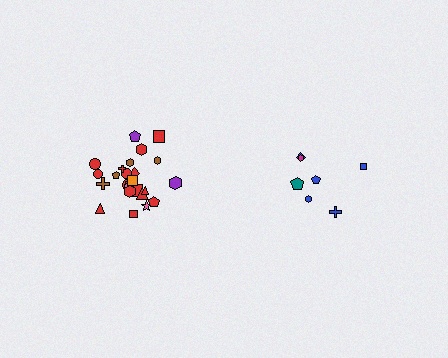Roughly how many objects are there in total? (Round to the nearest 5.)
Roughly 30 objects in total.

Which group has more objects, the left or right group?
The left group.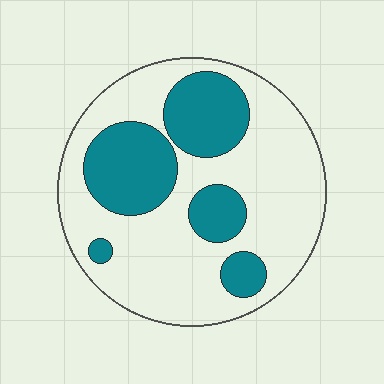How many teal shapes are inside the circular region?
5.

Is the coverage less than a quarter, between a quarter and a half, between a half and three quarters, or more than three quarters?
Between a quarter and a half.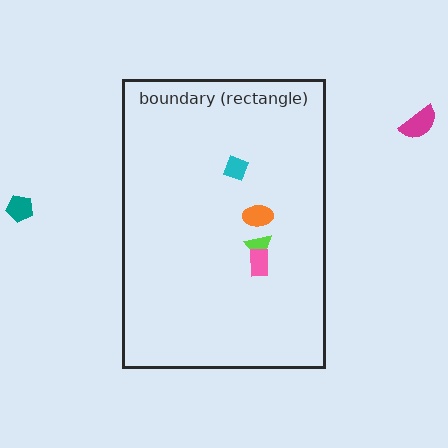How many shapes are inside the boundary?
4 inside, 2 outside.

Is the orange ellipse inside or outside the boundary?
Inside.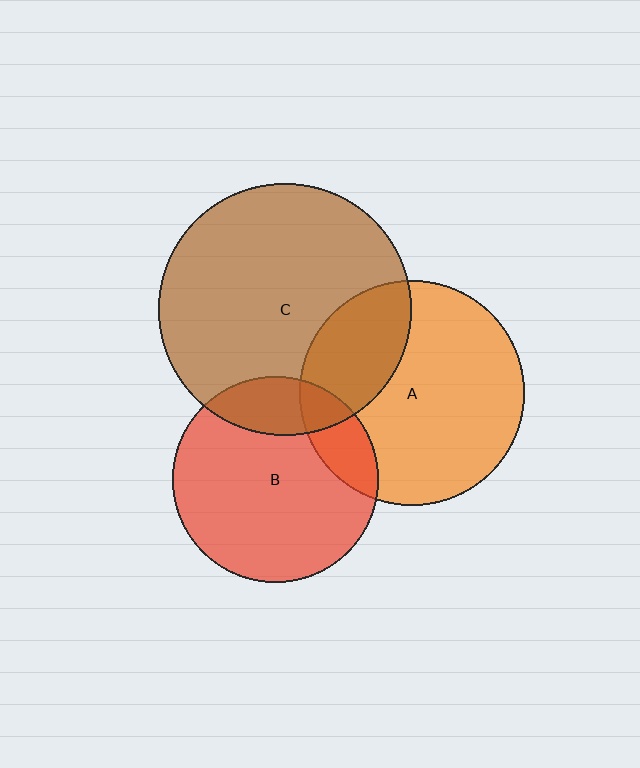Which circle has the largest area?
Circle C (brown).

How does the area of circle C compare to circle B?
Approximately 1.5 times.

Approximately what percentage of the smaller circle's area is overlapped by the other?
Approximately 15%.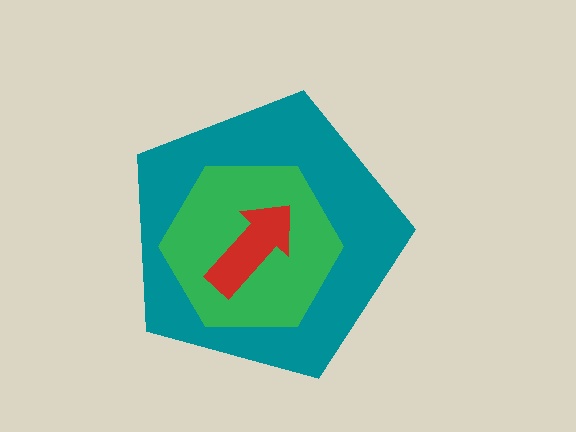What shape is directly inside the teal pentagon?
The green hexagon.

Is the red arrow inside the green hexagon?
Yes.